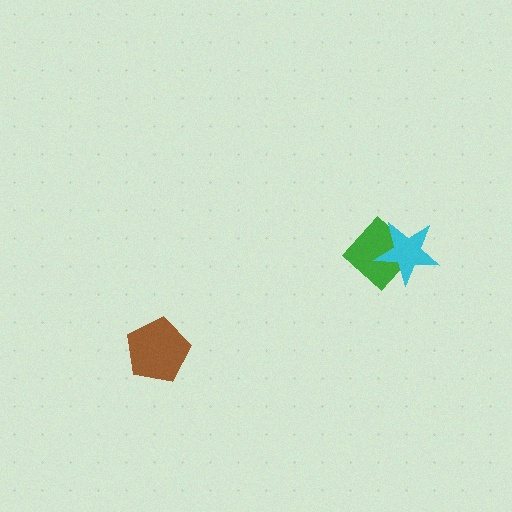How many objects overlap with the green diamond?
1 object overlaps with the green diamond.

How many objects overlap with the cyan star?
1 object overlaps with the cyan star.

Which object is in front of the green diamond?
The cyan star is in front of the green diamond.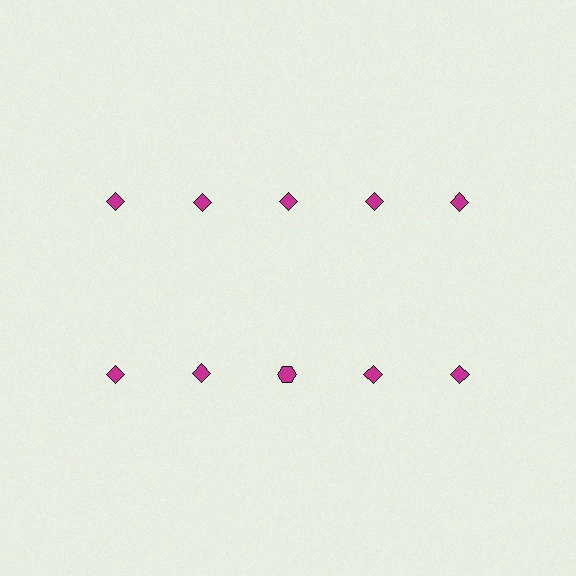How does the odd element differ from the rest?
It has a different shape: hexagon instead of diamond.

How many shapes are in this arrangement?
There are 10 shapes arranged in a grid pattern.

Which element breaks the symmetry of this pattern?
The magenta hexagon in the second row, center column breaks the symmetry. All other shapes are magenta diamonds.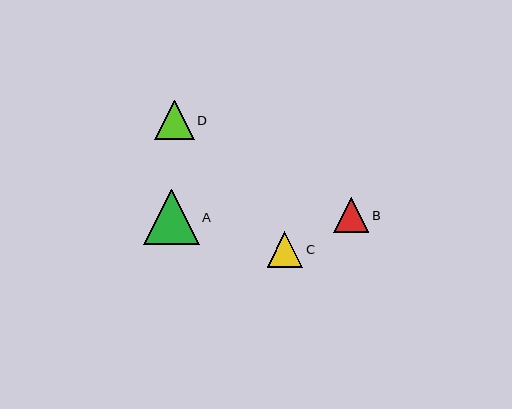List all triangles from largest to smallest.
From largest to smallest: A, D, C, B.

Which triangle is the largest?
Triangle A is the largest with a size of approximately 55 pixels.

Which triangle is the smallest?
Triangle B is the smallest with a size of approximately 35 pixels.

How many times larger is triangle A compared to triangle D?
Triangle A is approximately 1.4 times the size of triangle D.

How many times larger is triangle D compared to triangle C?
Triangle D is approximately 1.1 times the size of triangle C.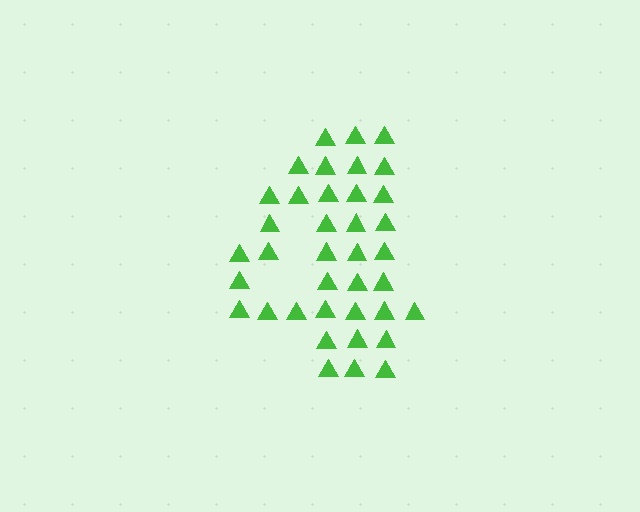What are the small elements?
The small elements are triangles.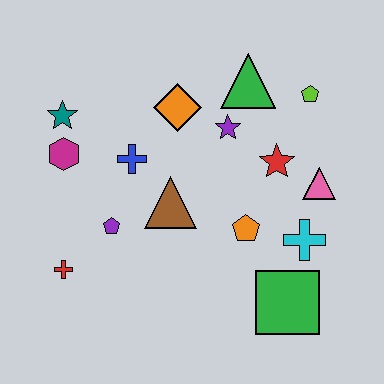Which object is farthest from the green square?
The teal star is farthest from the green square.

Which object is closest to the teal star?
The magenta hexagon is closest to the teal star.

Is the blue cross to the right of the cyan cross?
No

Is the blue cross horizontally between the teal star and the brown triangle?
Yes